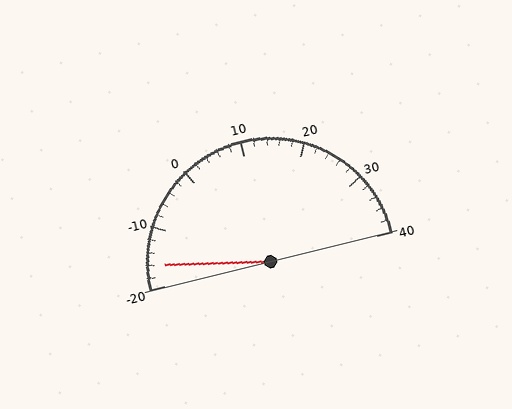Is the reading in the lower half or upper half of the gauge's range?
The reading is in the lower half of the range (-20 to 40).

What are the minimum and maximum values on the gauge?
The gauge ranges from -20 to 40.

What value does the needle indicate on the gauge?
The needle indicates approximately -16.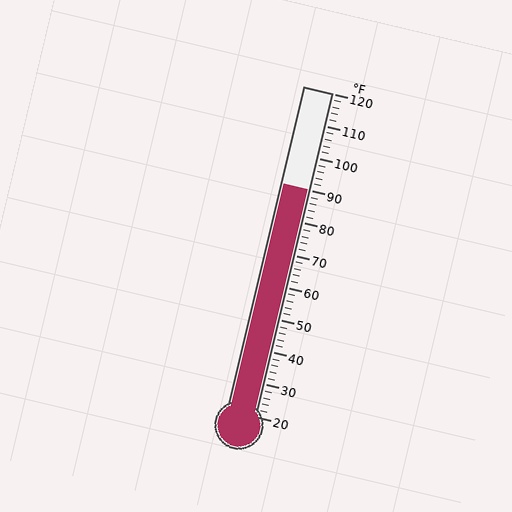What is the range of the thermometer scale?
The thermometer scale ranges from 20°F to 120°F.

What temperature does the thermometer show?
The thermometer shows approximately 90°F.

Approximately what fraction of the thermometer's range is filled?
The thermometer is filled to approximately 70% of its range.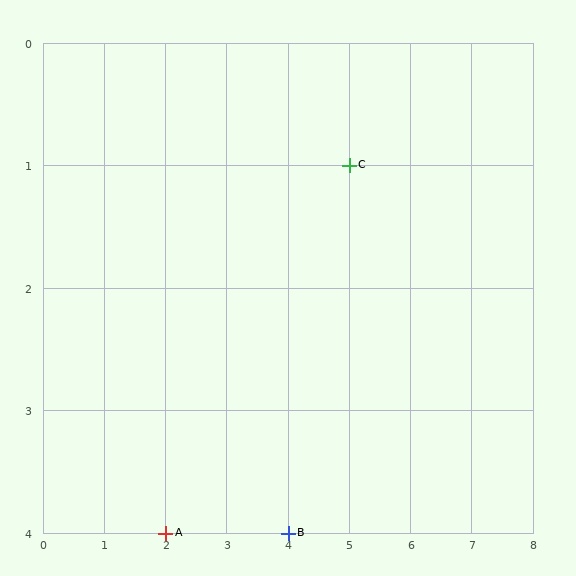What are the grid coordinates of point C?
Point C is at grid coordinates (5, 1).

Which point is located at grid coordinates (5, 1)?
Point C is at (5, 1).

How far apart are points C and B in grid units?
Points C and B are 1 column and 3 rows apart (about 3.2 grid units diagonally).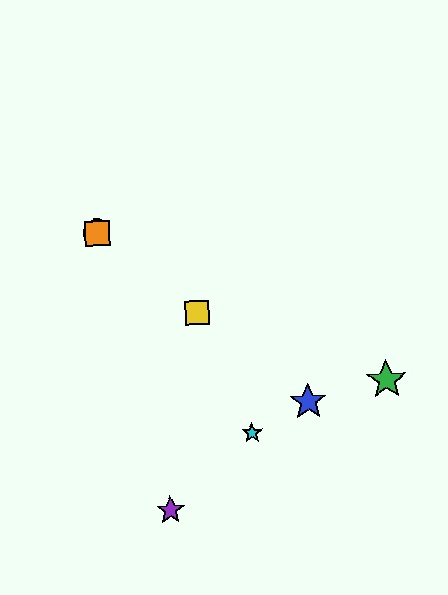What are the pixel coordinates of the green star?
The green star is at (387, 380).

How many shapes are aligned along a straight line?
4 shapes (the red circle, the blue star, the yellow square, the orange square) are aligned along a straight line.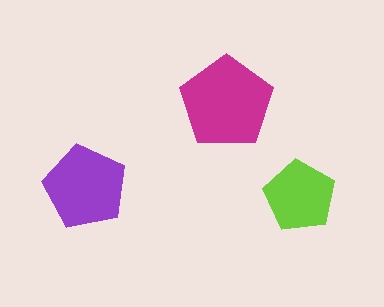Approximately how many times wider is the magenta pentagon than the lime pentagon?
About 1.5 times wider.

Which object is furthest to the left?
The purple pentagon is leftmost.